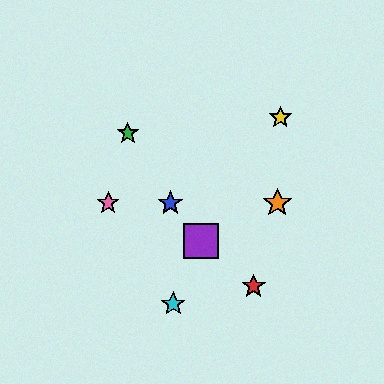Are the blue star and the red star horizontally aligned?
No, the blue star is at y≈203 and the red star is at y≈286.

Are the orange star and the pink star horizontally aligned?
Yes, both are at y≈203.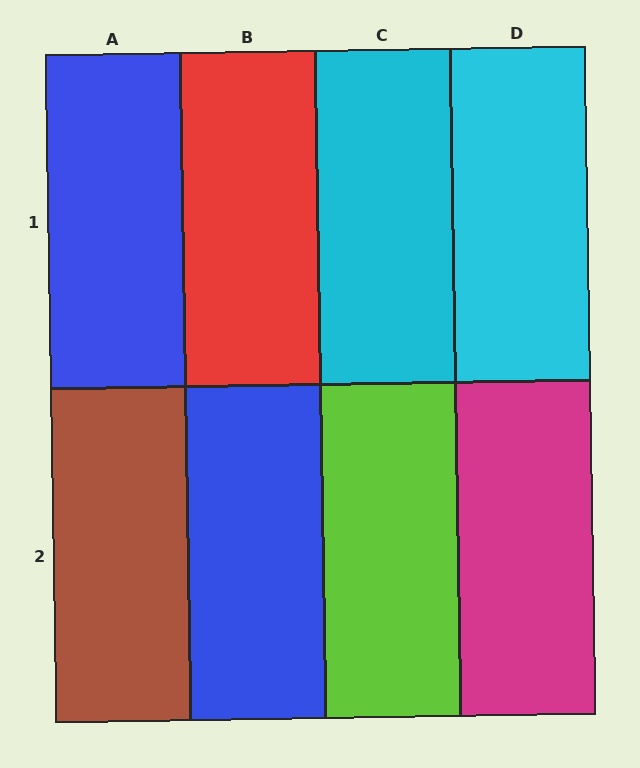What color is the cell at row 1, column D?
Cyan.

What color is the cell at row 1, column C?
Cyan.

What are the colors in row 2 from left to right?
Brown, blue, lime, magenta.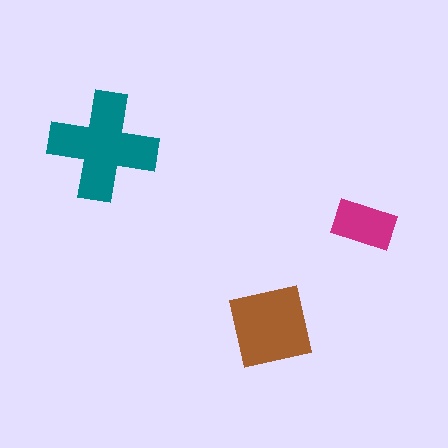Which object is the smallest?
The magenta rectangle.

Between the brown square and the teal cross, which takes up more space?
The teal cross.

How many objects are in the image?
There are 3 objects in the image.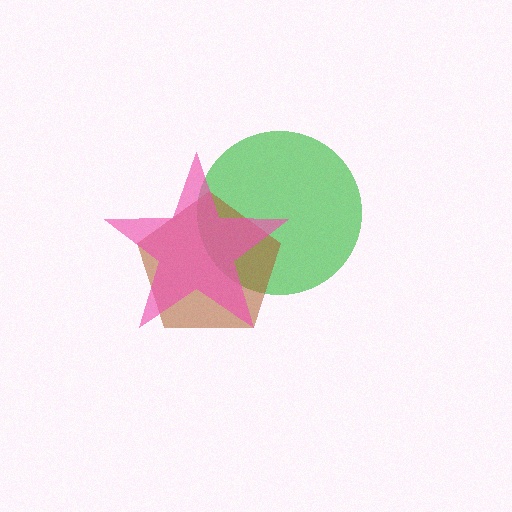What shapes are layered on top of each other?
The layered shapes are: a green circle, a brown pentagon, a pink star.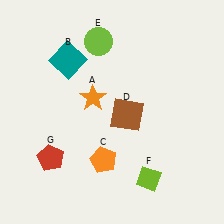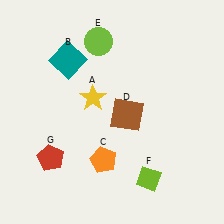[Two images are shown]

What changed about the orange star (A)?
In Image 1, A is orange. In Image 2, it changed to yellow.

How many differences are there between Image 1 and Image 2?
There is 1 difference between the two images.